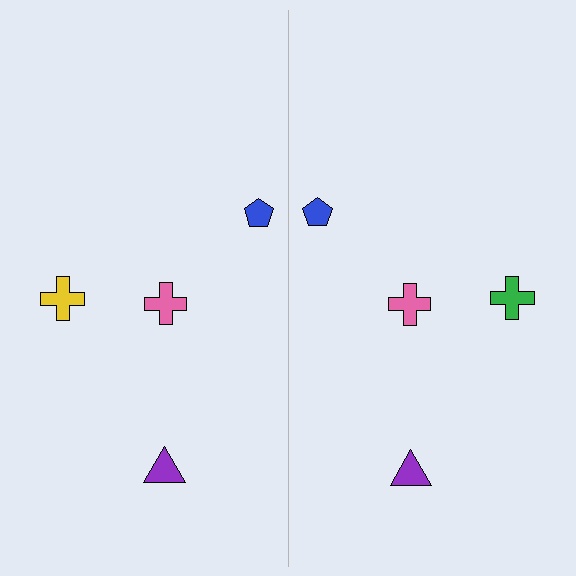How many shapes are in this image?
There are 8 shapes in this image.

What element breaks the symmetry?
The green cross on the right side breaks the symmetry — its mirror counterpart is yellow.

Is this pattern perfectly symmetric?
No, the pattern is not perfectly symmetric. The green cross on the right side breaks the symmetry — its mirror counterpart is yellow.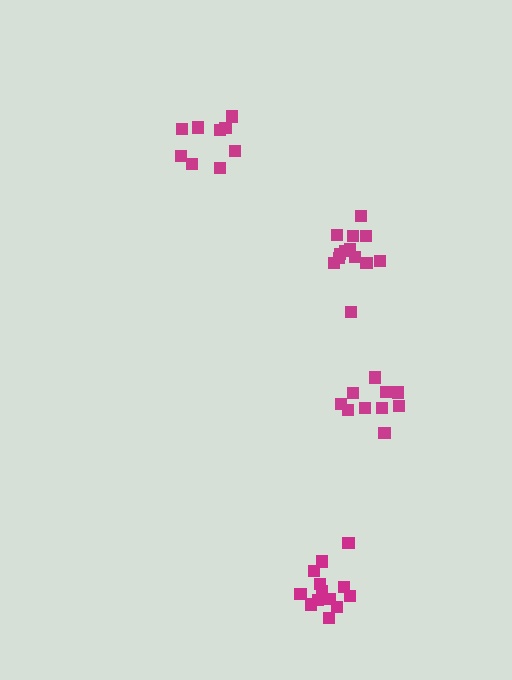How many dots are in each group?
Group 1: 13 dots, Group 2: 13 dots, Group 3: 9 dots, Group 4: 10 dots (45 total).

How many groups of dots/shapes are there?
There are 4 groups.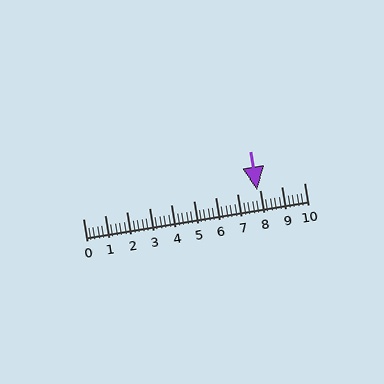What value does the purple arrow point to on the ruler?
The purple arrow points to approximately 7.9.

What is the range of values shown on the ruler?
The ruler shows values from 0 to 10.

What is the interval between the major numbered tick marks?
The major tick marks are spaced 1 units apart.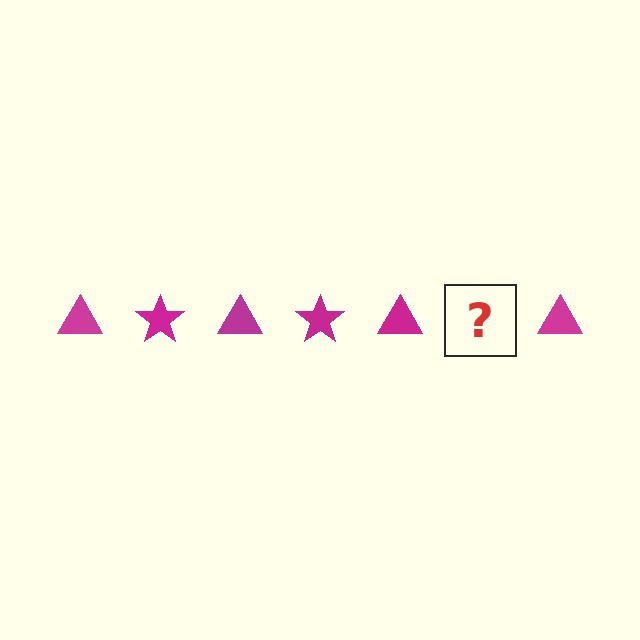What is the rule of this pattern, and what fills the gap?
The rule is that the pattern cycles through triangle, star shapes in magenta. The gap should be filled with a magenta star.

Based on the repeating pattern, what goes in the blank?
The blank should be a magenta star.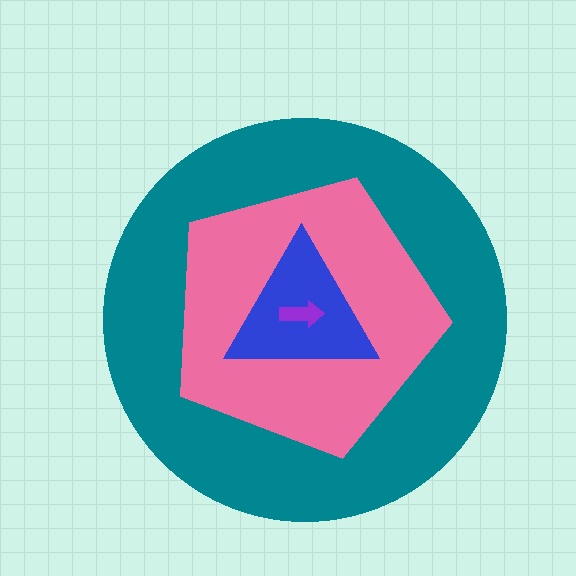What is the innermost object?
The purple arrow.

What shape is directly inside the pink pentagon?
The blue triangle.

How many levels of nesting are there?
4.